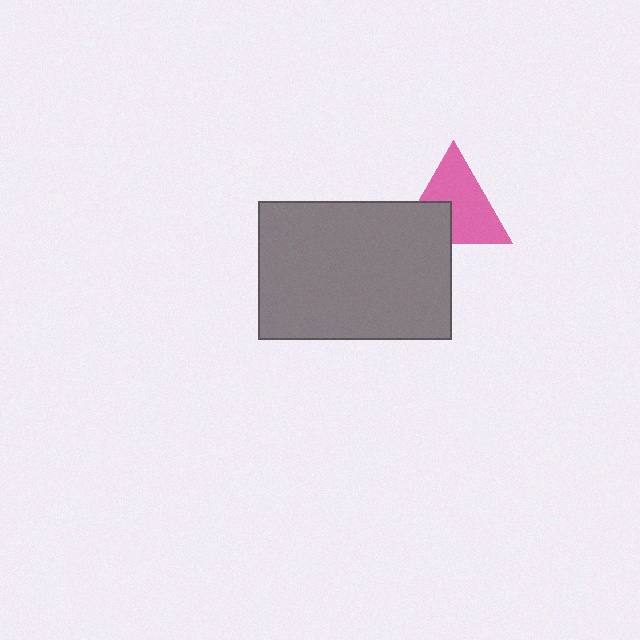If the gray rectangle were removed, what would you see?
You would see the complete pink triangle.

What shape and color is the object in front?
The object in front is a gray rectangle.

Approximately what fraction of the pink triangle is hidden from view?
Roughly 31% of the pink triangle is hidden behind the gray rectangle.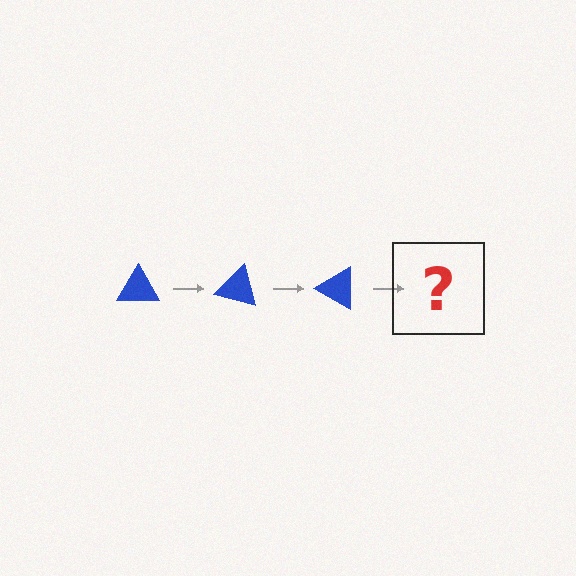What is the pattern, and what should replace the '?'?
The pattern is that the triangle rotates 15 degrees each step. The '?' should be a blue triangle rotated 45 degrees.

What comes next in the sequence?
The next element should be a blue triangle rotated 45 degrees.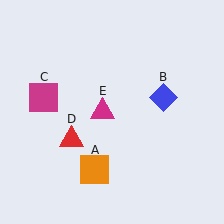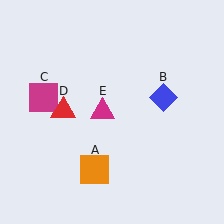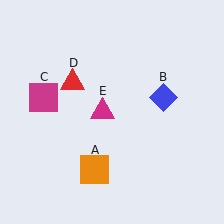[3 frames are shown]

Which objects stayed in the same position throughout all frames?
Orange square (object A) and blue diamond (object B) and magenta square (object C) and magenta triangle (object E) remained stationary.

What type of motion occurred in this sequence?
The red triangle (object D) rotated clockwise around the center of the scene.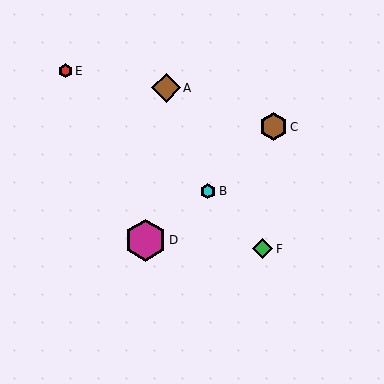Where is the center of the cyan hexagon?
The center of the cyan hexagon is at (208, 191).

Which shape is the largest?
The magenta hexagon (labeled D) is the largest.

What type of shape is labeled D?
Shape D is a magenta hexagon.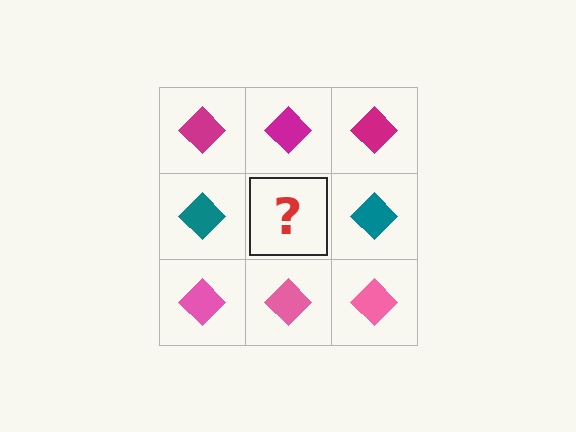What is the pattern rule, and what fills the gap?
The rule is that each row has a consistent color. The gap should be filled with a teal diamond.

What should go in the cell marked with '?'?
The missing cell should contain a teal diamond.